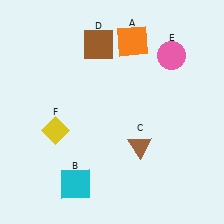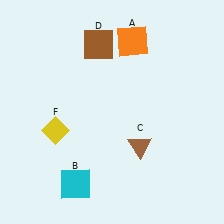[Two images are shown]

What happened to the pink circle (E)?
The pink circle (E) was removed in Image 2. It was in the top-right area of Image 1.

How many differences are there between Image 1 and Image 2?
There is 1 difference between the two images.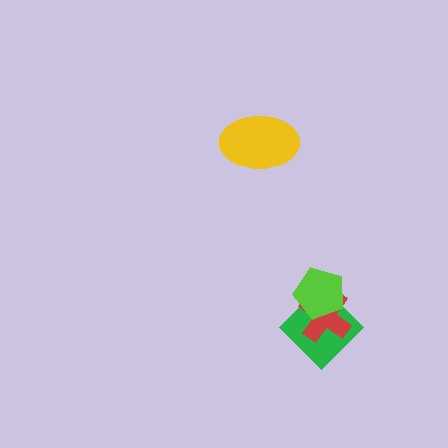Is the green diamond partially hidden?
Yes, it is partially covered by another shape.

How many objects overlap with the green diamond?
2 objects overlap with the green diamond.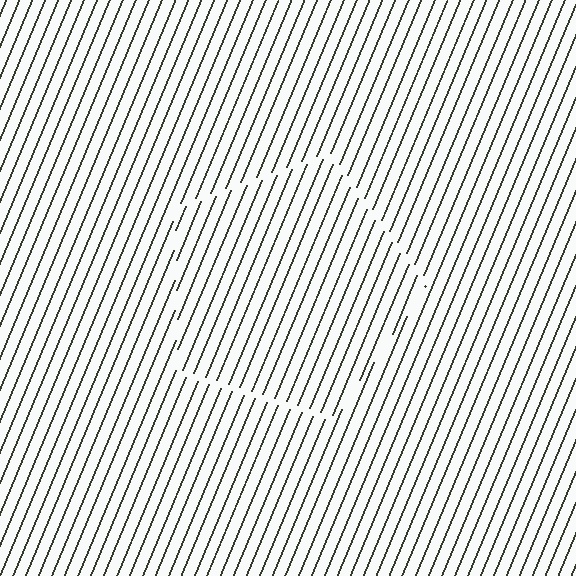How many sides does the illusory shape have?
5 sides — the line-ends trace a pentagon.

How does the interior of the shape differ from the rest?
The interior of the shape contains the same grating, shifted by half a period — the contour is defined by the phase discontinuity where line-ends from the inner and outer gratings abut.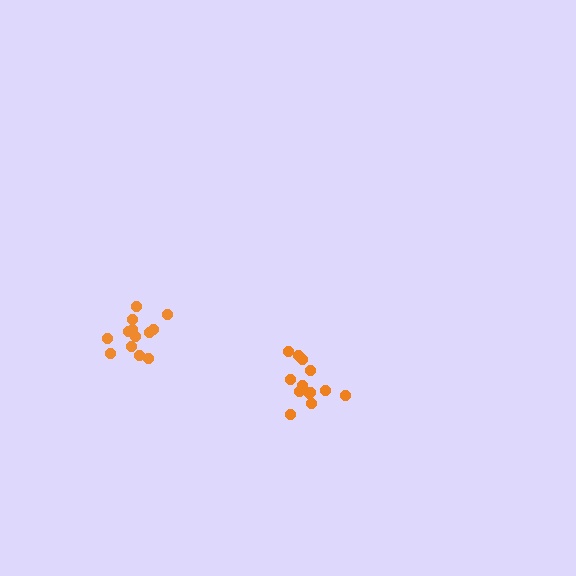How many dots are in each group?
Group 1: 13 dots, Group 2: 13 dots (26 total).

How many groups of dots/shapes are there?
There are 2 groups.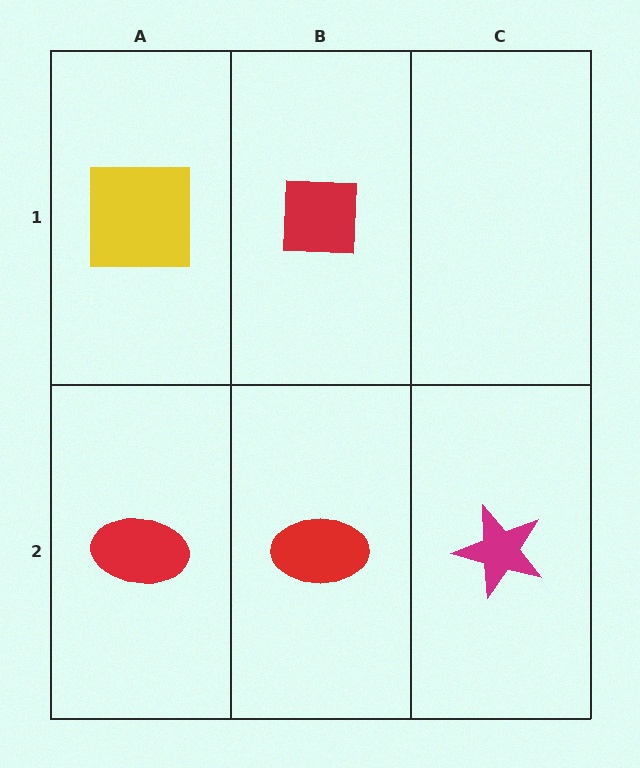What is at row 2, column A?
A red ellipse.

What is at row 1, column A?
A yellow square.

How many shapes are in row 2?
3 shapes.